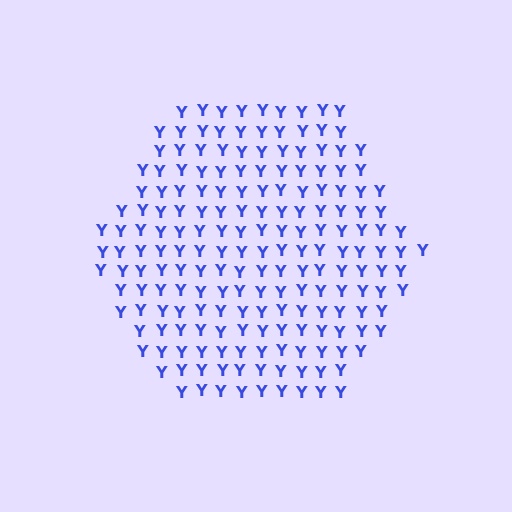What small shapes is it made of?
It is made of small letter Y's.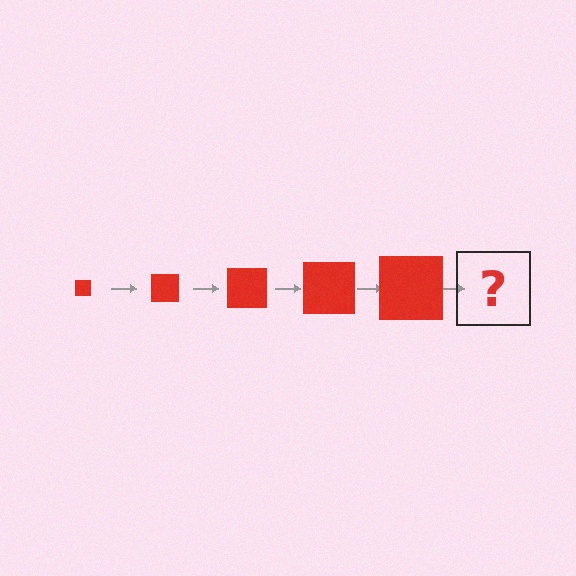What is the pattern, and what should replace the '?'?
The pattern is that the square gets progressively larger each step. The '?' should be a red square, larger than the previous one.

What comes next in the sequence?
The next element should be a red square, larger than the previous one.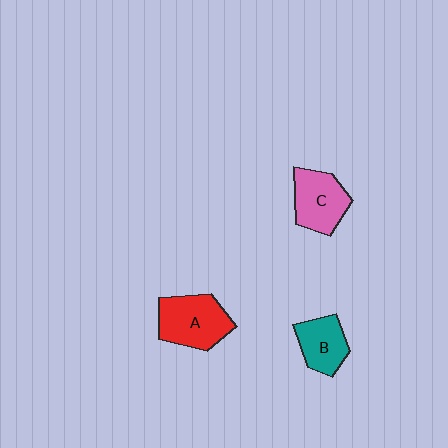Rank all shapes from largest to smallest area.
From largest to smallest: A (red), C (pink), B (teal).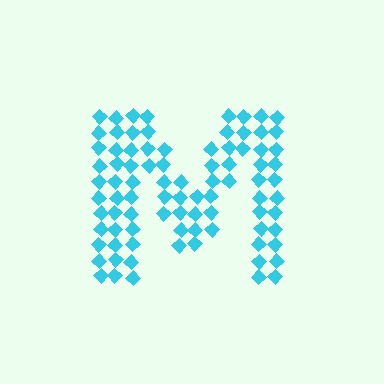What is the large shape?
The large shape is the letter M.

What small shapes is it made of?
It is made of small diamonds.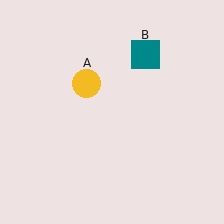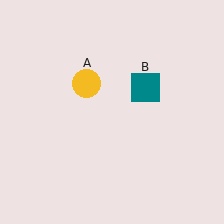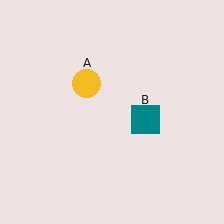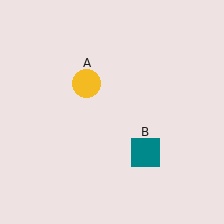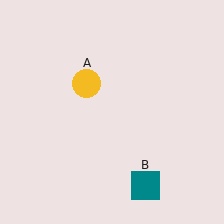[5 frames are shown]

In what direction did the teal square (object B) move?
The teal square (object B) moved down.